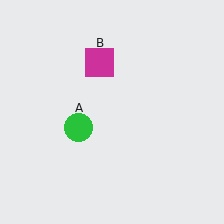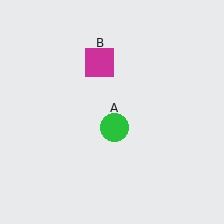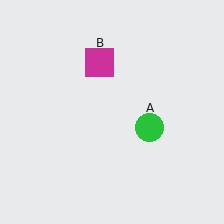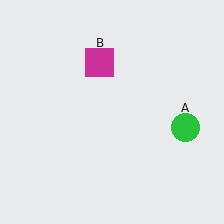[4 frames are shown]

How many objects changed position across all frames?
1 object changed position: green circle (object A).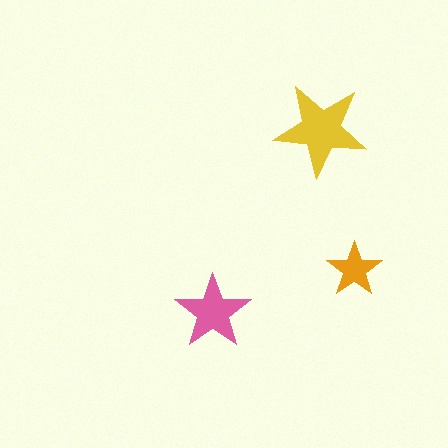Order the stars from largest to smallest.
the yellow one, the pink one, the orange one.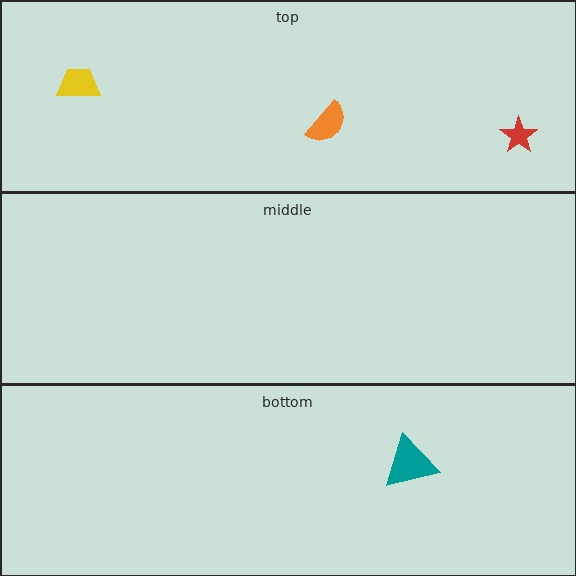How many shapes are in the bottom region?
1.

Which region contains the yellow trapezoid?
The top region.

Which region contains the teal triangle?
The bottom region.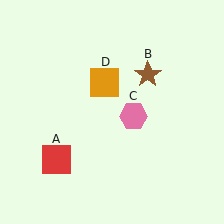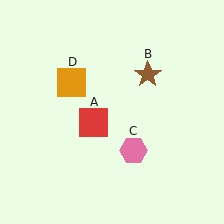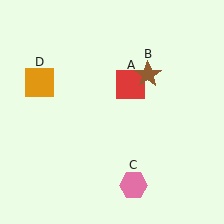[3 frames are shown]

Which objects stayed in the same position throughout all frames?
Brown star (object B) remained stationary.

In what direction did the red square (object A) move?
The red square (object A) moved up and to the right.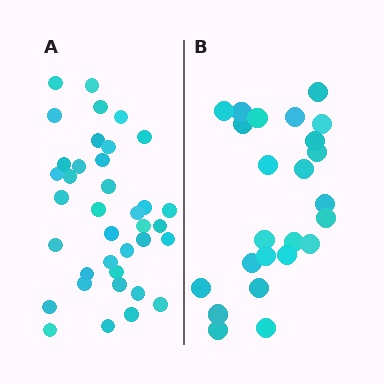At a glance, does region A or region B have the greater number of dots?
Region A (the left region) has more dots.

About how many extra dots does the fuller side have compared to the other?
Region A has approximately 15 more dots than region B.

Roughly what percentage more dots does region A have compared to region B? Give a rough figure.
About 55% more.